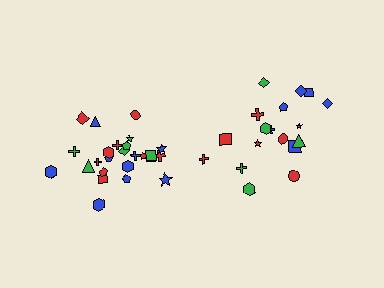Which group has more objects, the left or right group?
The left group.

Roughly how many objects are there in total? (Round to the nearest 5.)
Roughly 45 objects in total.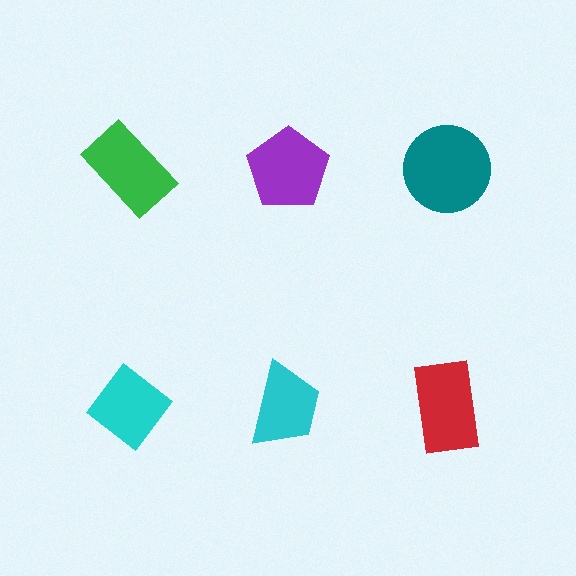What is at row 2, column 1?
A cyan diamond.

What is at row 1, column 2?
A purple pentagon.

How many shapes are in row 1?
3 shapes.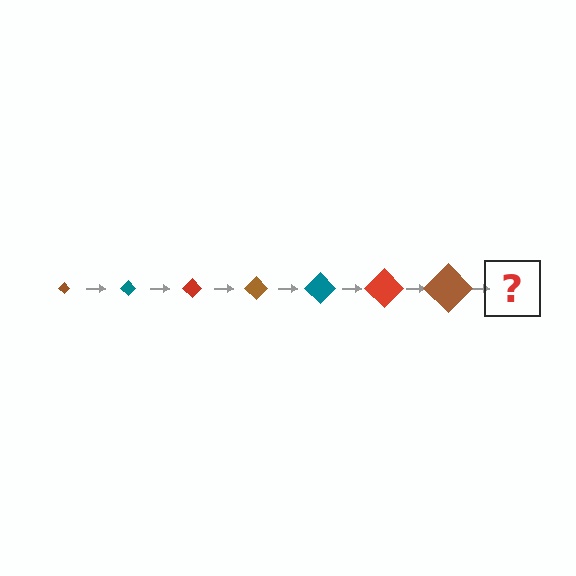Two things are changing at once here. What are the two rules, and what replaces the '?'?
The two rules are that the diamond grows larger each step and the color cycles through brown, teal, and red. The '?' should be a teal diamond, larger than the previous one.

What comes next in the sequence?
The next element should be a teal diamond, larger than the previous one.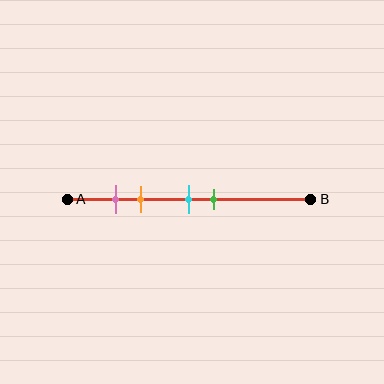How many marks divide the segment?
There are 4 marks dividing the segment.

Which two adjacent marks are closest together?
The pink and orange marks are the closest adjacent pair.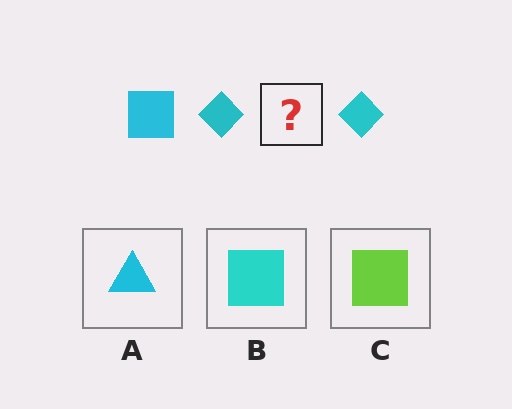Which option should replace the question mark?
Option B.